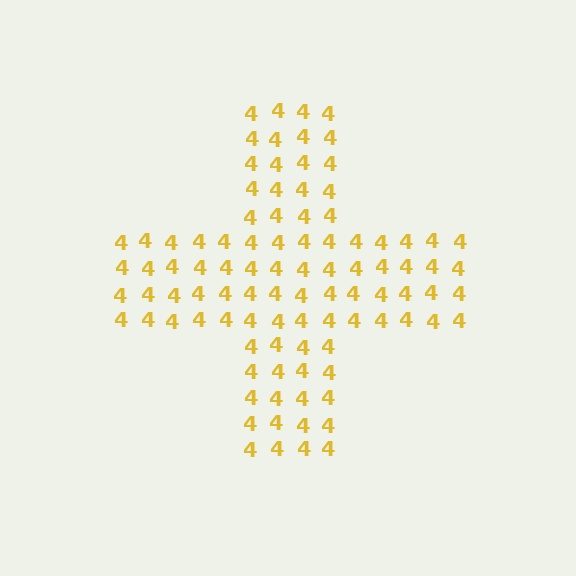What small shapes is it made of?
It is made of small digit 4's.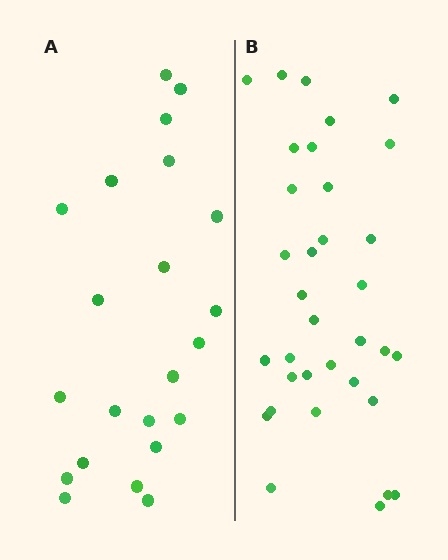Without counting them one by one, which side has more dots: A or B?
Region B (the right region) has more dots.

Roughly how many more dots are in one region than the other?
Region B has roughly 12 or so more dots than region A.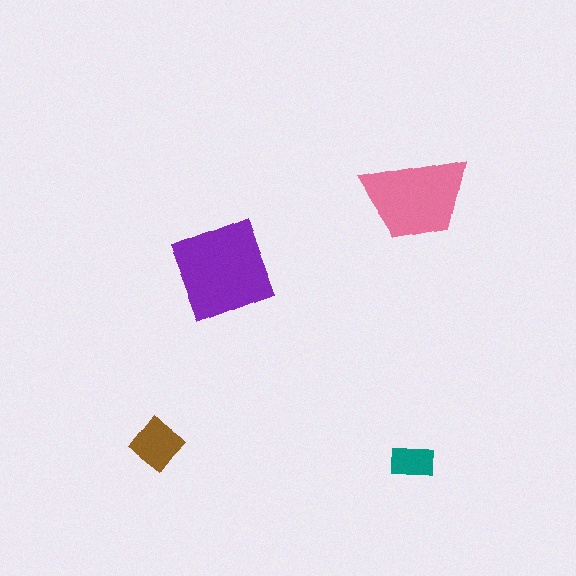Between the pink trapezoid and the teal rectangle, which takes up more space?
The pink trapezoid.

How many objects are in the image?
There are 4 objects in the image.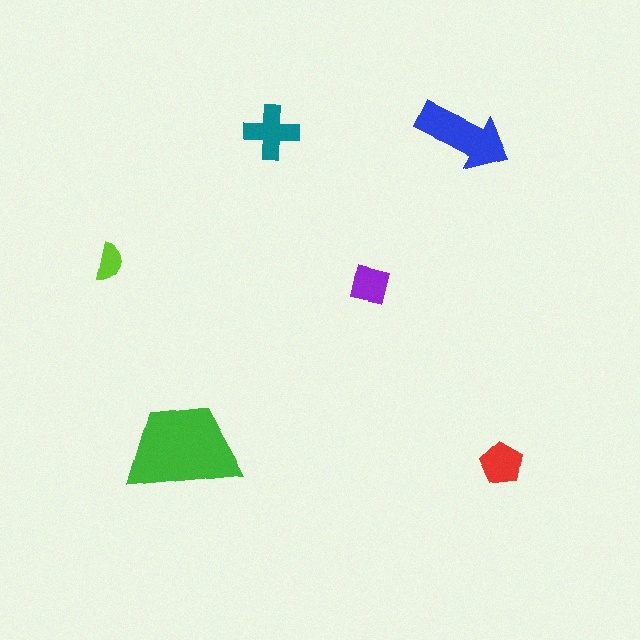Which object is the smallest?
The lime semicircle.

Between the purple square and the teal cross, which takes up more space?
The teal cross.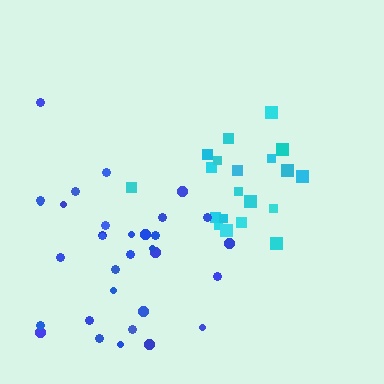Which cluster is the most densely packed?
Cyan.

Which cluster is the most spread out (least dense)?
Blue.